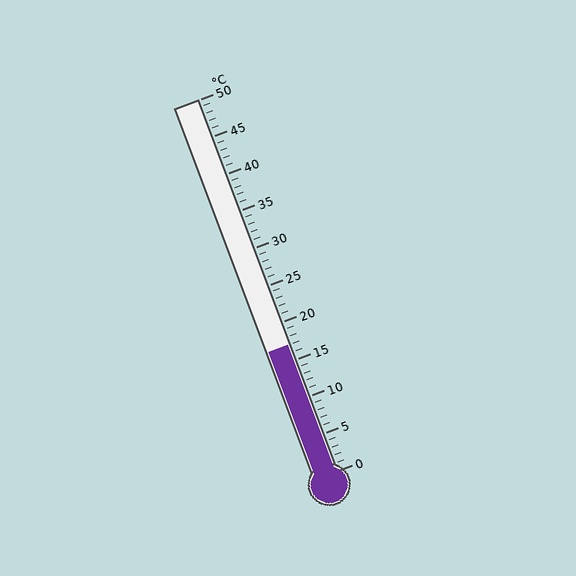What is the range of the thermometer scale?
The thermometer scale ranges from 0°C to 50°C.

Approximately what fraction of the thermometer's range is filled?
The thermometer is filled to approximately 35% of its range.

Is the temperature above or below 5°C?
The temperature is above 5°C.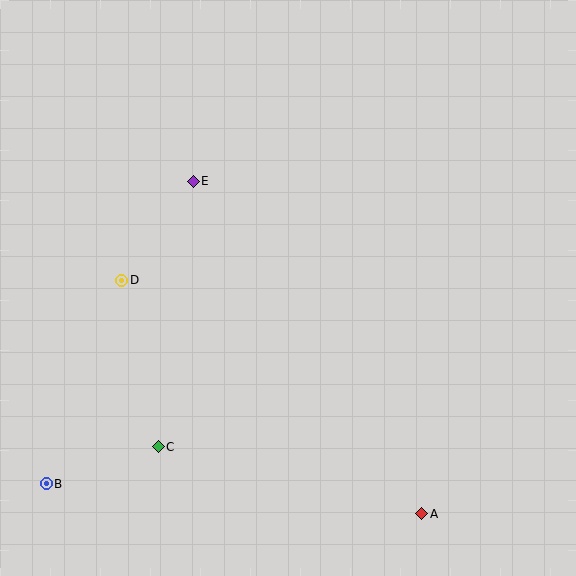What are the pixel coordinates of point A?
Point A is at (422, 514).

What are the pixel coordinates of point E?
Point E is at (193, 181).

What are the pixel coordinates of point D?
Point D is at (122, 280).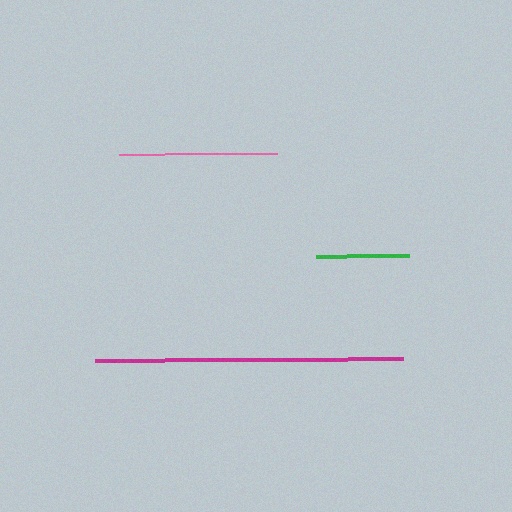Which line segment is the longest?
The magenta line is the longest at approximately 308 pixels.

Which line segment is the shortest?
The green line is the shortest at approximately 93 pixels.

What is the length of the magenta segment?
The magenta segment is approximately 308 pixels long.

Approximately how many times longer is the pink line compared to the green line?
The pink line is approximately 1.7 times the length of the green line.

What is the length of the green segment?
The green segment is approximately 93 pixels long.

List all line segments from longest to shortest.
From longest to shortest: magenta, pink, green.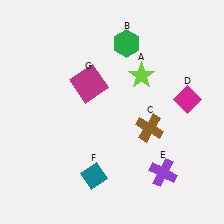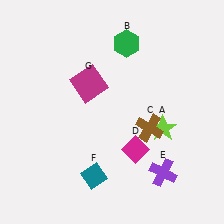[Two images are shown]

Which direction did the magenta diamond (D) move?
The magenta diamond (D) moved left.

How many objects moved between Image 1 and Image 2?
2 objects moved between the two images.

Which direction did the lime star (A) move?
The lime star (A) moved down.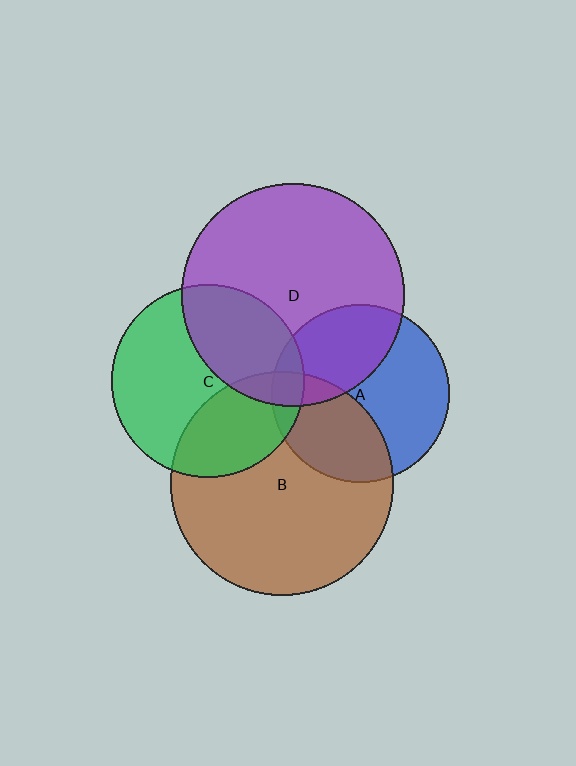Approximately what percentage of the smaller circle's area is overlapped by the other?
Approximately 35%.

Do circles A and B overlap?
Yes.